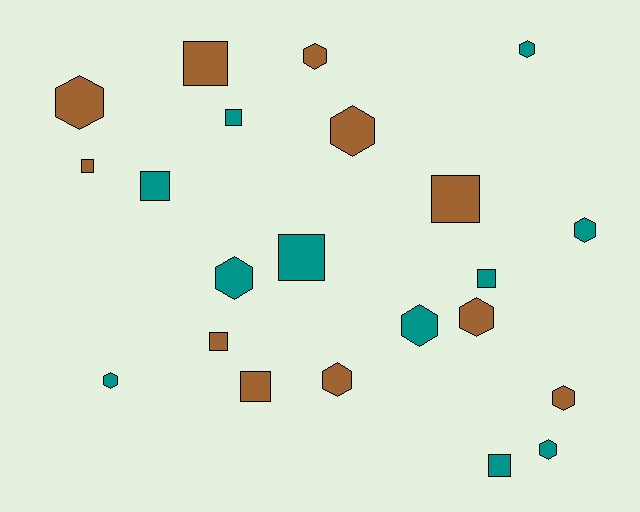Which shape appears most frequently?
Hexagon, with 12 objects.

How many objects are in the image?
There are 22 objects.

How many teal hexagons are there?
There are 6 teal hexagons.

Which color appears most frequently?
Brown, with 11 objects.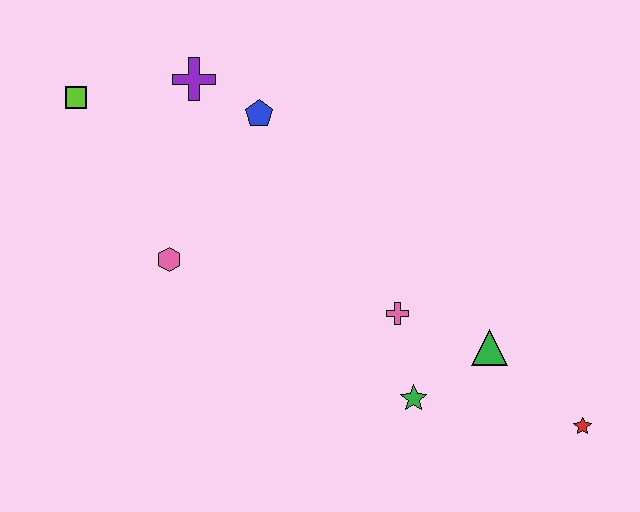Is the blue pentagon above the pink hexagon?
Yes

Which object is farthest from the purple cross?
The red star is farthest from the purple cross.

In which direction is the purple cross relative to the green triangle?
The purple cross is to the left of the green triangle.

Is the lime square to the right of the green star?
No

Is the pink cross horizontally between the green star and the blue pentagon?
Yes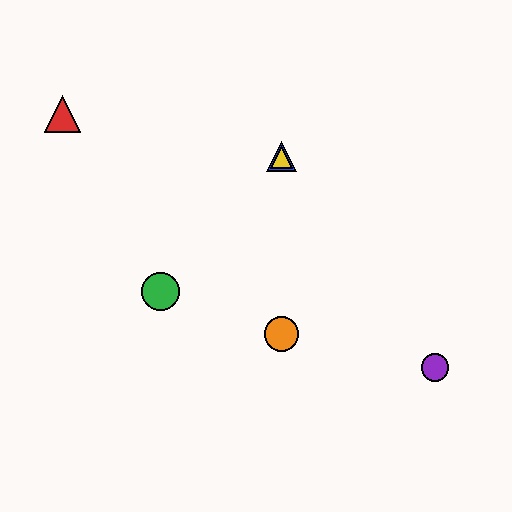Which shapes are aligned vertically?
The blue triangle, the yellow triangle, the orange circle are aligned vertically.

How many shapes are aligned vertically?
3 shapes (the blue triangle, the yellow triangle, the orange circle) are aligned vertically.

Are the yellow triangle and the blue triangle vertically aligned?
Yes, both are at x≈282.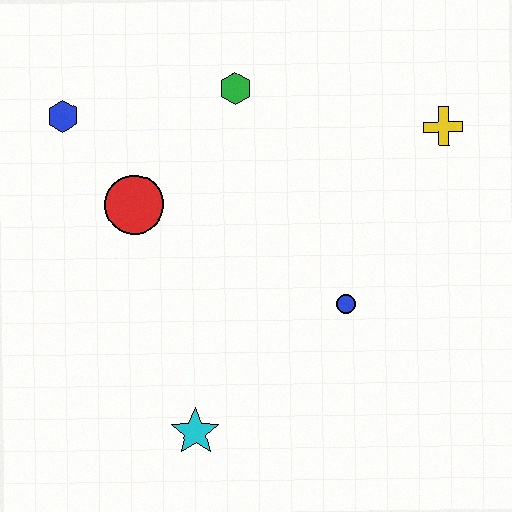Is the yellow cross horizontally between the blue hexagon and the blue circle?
No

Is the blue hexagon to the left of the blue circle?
Yes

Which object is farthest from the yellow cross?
The cyan star is farthest from the yellow cross.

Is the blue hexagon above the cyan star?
Yes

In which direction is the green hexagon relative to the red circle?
The green hexagon is above the red circle.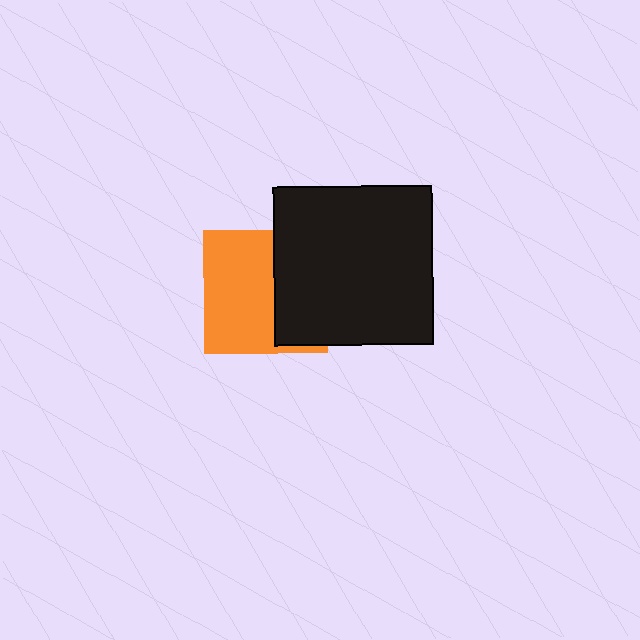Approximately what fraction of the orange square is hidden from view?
Roughly 41% of the orange square is hidden behind the black square.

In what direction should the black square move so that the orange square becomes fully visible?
The black square should move right. That is the shortest direction to clear the overlap and leave the orange square fully visible.